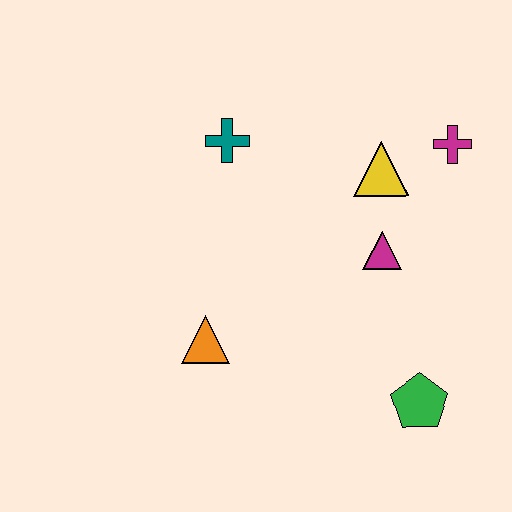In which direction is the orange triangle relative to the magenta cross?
The orange triangle is to the left of the magenta cross.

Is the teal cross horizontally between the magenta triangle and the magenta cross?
No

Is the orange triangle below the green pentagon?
No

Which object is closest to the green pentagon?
The magenta triangle is closest to the green pentagon.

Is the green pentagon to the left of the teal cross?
No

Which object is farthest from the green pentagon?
The teal cross is farthest from the green pentagon.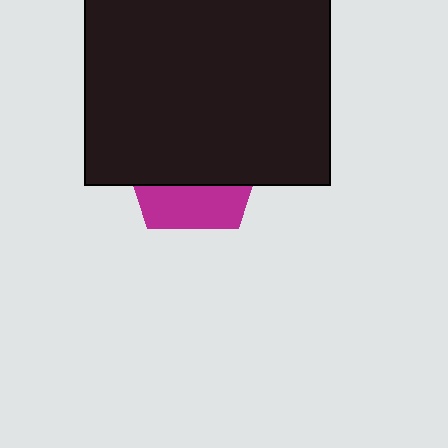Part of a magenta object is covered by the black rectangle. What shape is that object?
It is a pentagon.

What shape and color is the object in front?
The object in front is a black rectangle.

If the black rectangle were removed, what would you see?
You would see the complete magenta pentagon.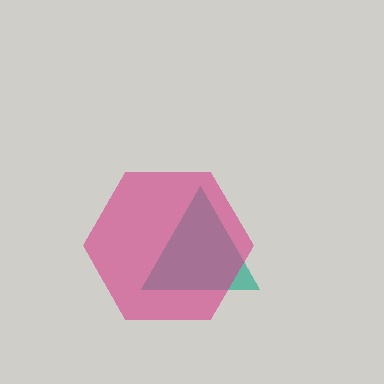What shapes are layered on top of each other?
The layered shapes are: a teal triangle, a magenta hexagon.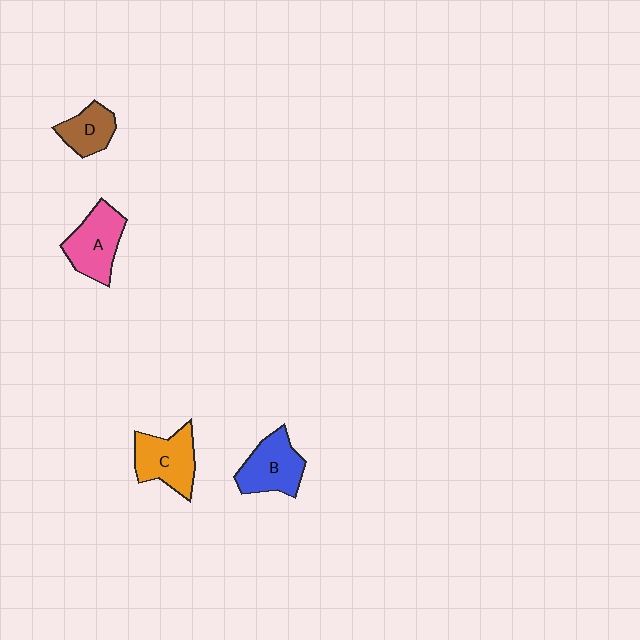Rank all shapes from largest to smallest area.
From largest to smallest: A (pink), C (orange), B (blue), D (brown).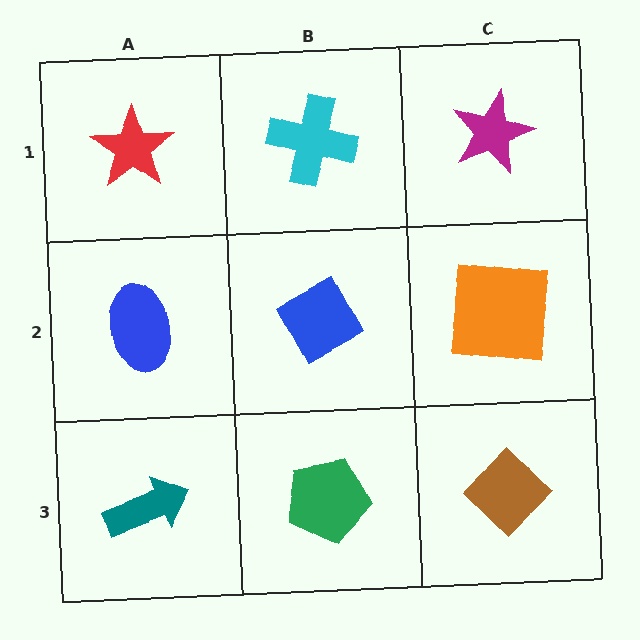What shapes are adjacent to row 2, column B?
A cyan cross (row 1, column B), a green pentagon (row 3, column B), a blue ellipse (row 2, column A), an orange square (row 2, column C).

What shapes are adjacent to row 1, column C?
An orange square (row 2, column C), a cyan cross (row 1, column B).